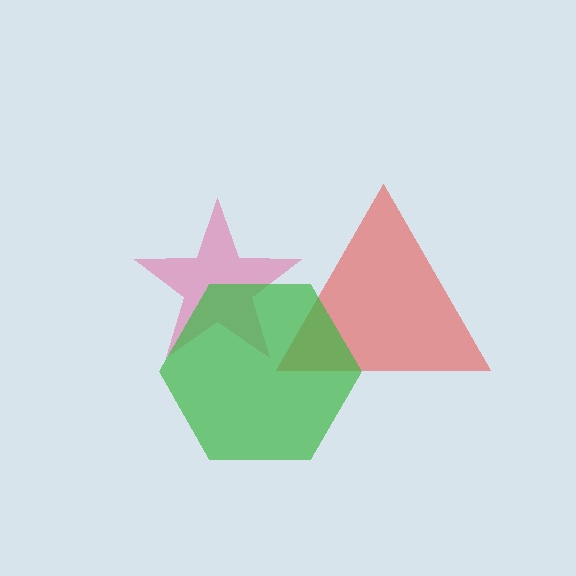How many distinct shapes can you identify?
There are 3 distinct shapes: a pink star, a red triangle, a green hexagon.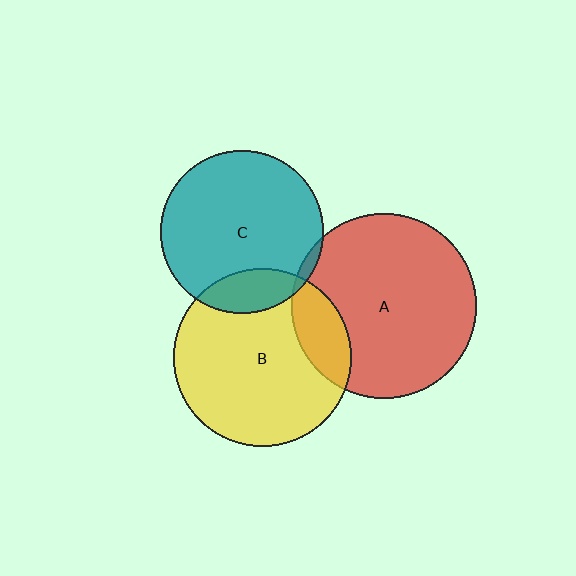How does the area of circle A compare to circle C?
Approximately 1.3 times.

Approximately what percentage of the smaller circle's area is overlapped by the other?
Approximately 15%.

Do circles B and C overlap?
Yes.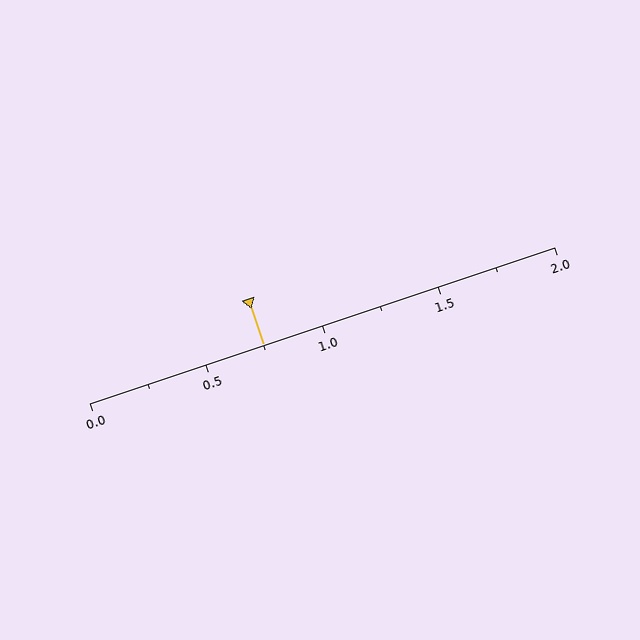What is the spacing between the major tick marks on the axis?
The major ticks are spaced 0.5 apart.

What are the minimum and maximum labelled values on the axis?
The axis runs from 0.0 to 2.0.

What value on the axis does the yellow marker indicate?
The marker indicates approximately 0.75.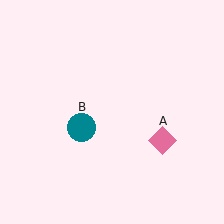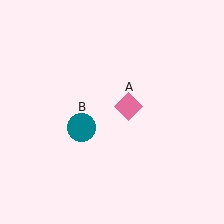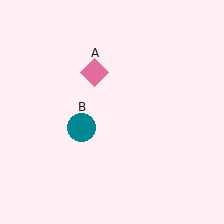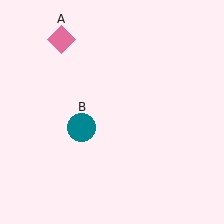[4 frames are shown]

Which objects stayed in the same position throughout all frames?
Teal circle (object B) remained stationary.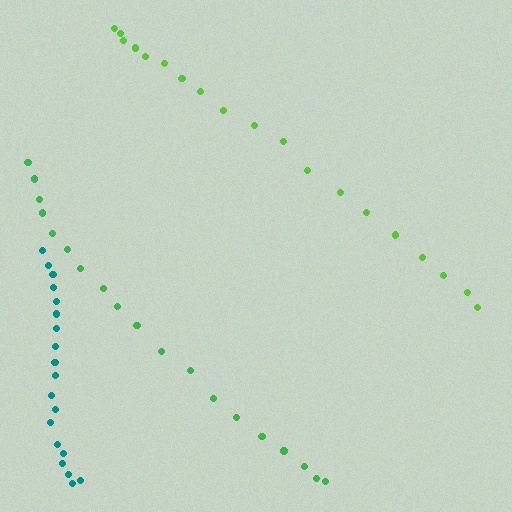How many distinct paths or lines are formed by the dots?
There are 3 distinct paths.